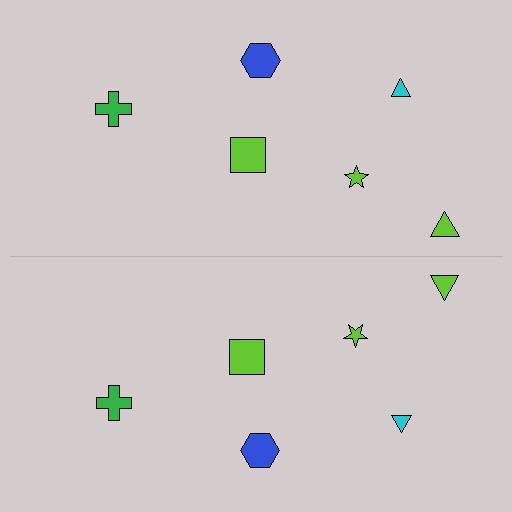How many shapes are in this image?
There are 12 shapes in this image.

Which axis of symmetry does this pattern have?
The pattern has a horizontal axis of symmetry running through the center of the image.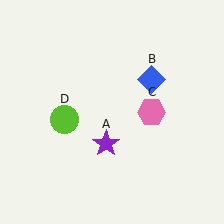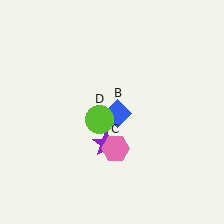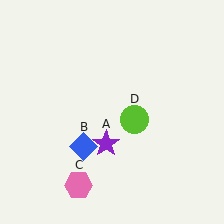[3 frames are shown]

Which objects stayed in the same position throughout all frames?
Purple star (object A) remained stationary.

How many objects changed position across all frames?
3 objects changed position: blue diamond (object B), pink hexagon (object C), lime circle (object D).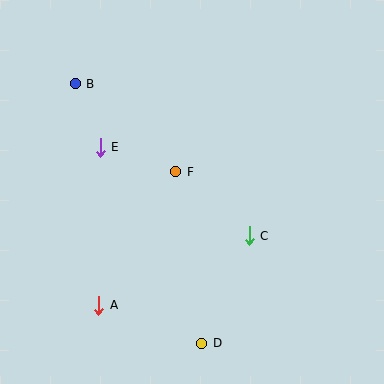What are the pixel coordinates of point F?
Point F is at (176, 172).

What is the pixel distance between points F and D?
The distance between F and D is 174 pixels.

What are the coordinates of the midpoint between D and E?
The midpoint between D and E is at (151, 245).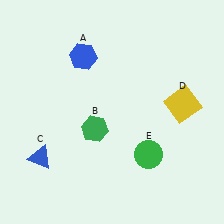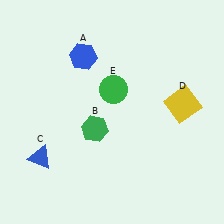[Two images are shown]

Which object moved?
The green circle (E) moved up.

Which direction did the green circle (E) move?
The green circle (E) moved up.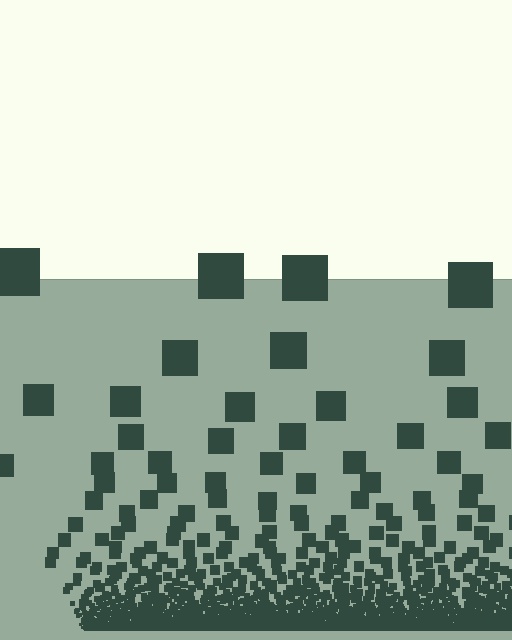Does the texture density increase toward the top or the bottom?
Density increases toward the bottom.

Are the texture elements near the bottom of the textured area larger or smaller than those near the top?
Smaller. The gradient is inverted — elements near the bottom are smaller and denser.